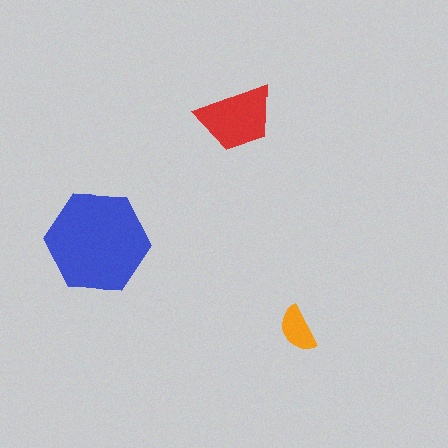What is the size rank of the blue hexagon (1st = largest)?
1st.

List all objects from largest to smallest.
The blue hexagon, the red trapezoid, the orange semicircle.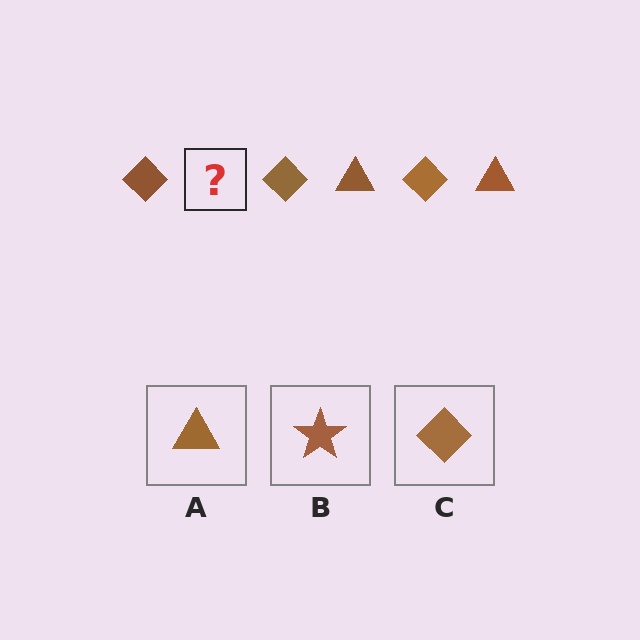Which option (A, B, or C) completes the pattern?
A.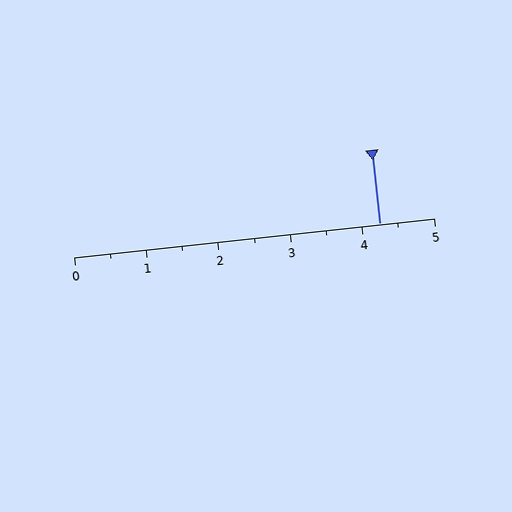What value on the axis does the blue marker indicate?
The marker indicates approximately 4.2.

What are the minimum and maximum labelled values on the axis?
The axis runs from 0 to 5.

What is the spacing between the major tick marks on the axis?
The major ticks are spaced 1 apart.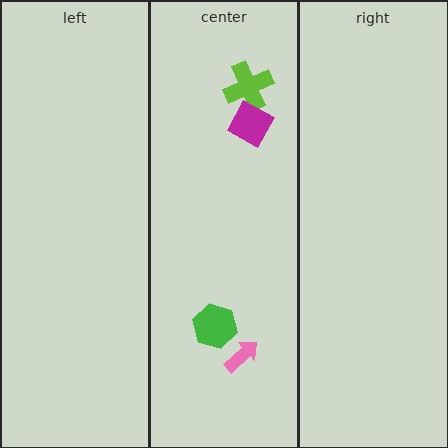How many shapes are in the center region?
4.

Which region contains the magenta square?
The center region.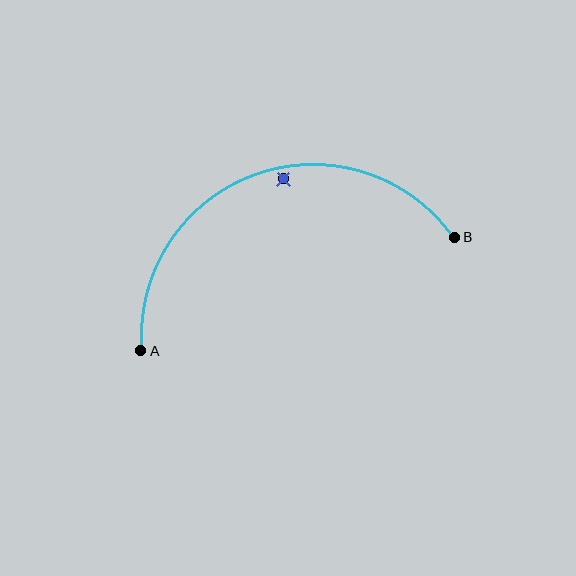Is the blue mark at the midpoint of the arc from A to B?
No — the blue mark does not lie on the arc at all. It sits slightly inside the curve.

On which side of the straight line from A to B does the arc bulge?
The arc bulges above the straight line connecting A and B.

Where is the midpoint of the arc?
The arc midpoint is the point on the curve farthest from the straight line joining A and B. It sits above that line.